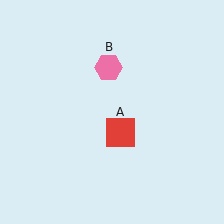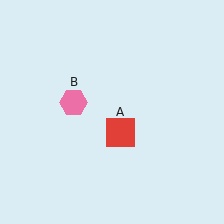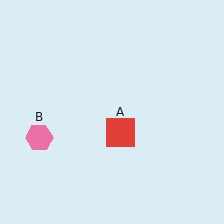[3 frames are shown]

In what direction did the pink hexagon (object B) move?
The pink hexagon (object B) moved down and to the left.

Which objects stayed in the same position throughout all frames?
Red square (object A) remained stationary.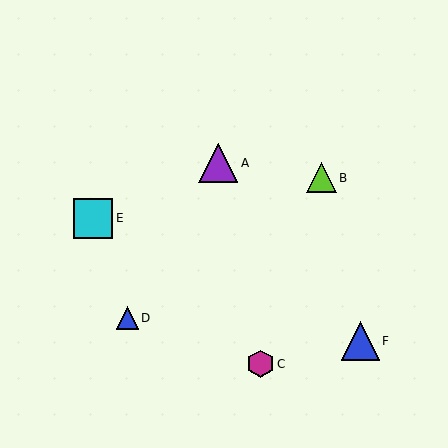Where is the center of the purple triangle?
The center of the purple triangle is at (218, 163).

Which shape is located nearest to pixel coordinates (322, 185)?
The lime triangle (labeled B) at (321, 178) is nearest to that location.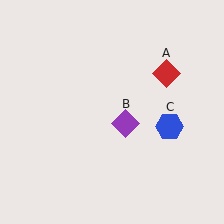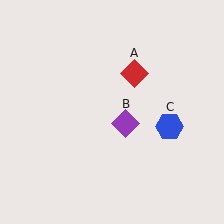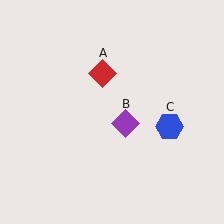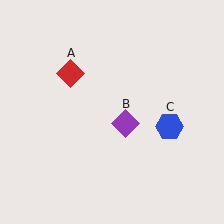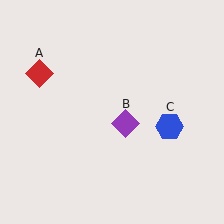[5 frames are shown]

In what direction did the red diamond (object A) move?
The red diamond (object A) moved left.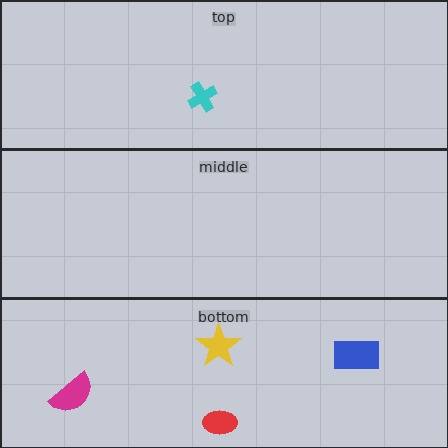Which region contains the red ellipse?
The bottom region.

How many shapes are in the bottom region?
4.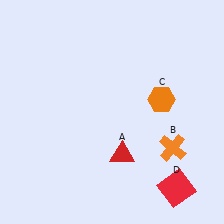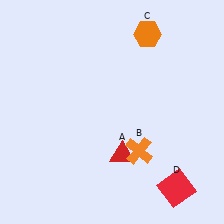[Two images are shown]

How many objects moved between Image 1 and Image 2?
2 objects moved between the two images.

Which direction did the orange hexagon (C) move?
The orange hexagon (C) moved up.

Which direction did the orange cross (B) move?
The orange cross (B) moved left.